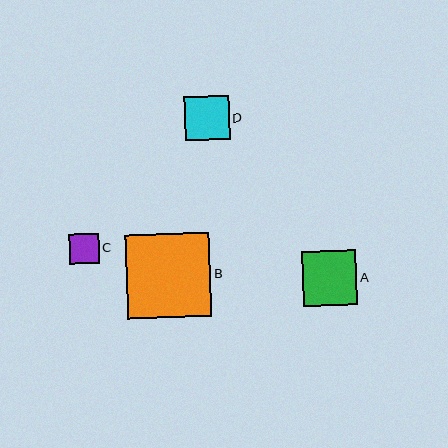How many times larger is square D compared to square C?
Square D is approximately 1.5 times the size of square C.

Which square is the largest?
Square B is the largest with a size of approximately 84 pixels.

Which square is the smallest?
Square C is the smallest with a size of approximately 30 pixels.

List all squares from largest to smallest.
From largest to smallest: B, A, D, C.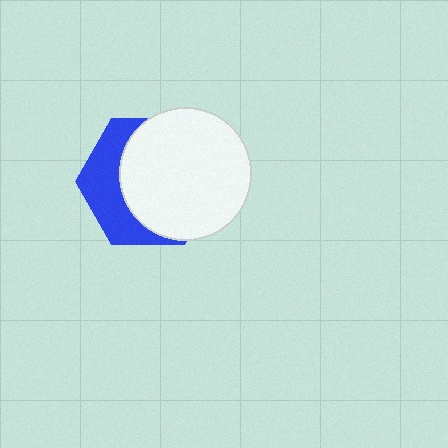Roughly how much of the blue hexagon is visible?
A small part of it is visible (roughly 36%).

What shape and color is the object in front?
The object in front is a white circle.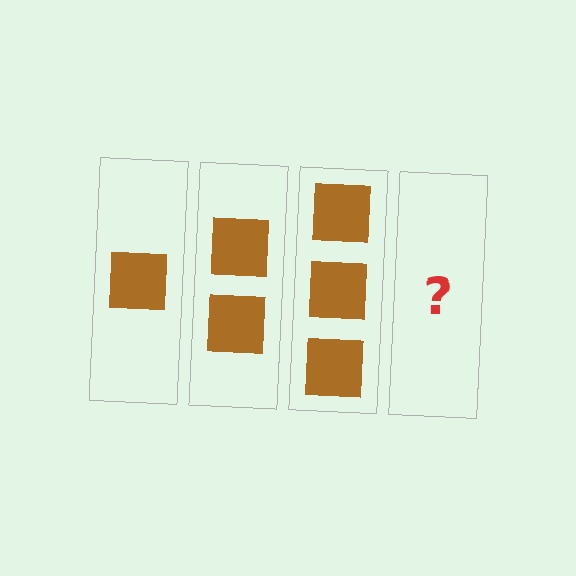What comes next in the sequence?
The next element should be 4 squares.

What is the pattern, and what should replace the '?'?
The pattern is that each step adds one more square. The '?' should be 4 squares.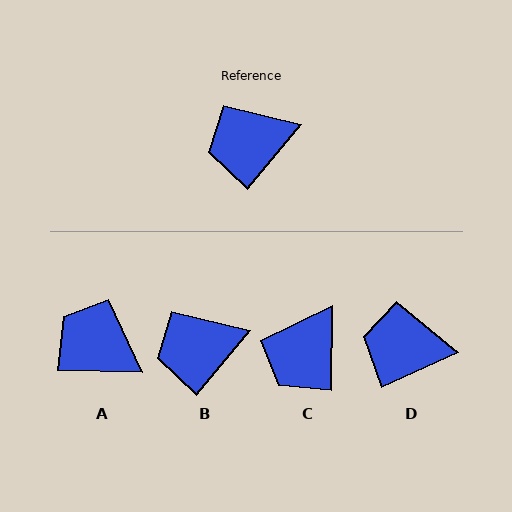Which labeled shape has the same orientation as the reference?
B.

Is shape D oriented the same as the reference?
No, it is off by about 26 degrees.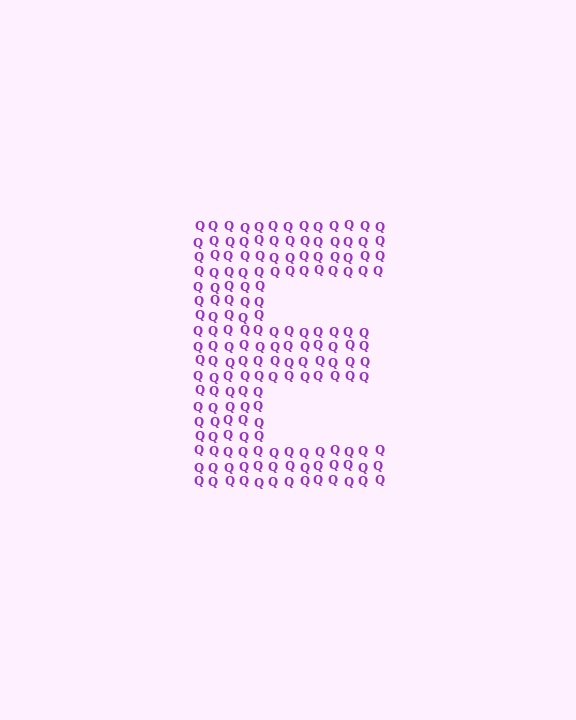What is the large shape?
The large shape is the letter E.